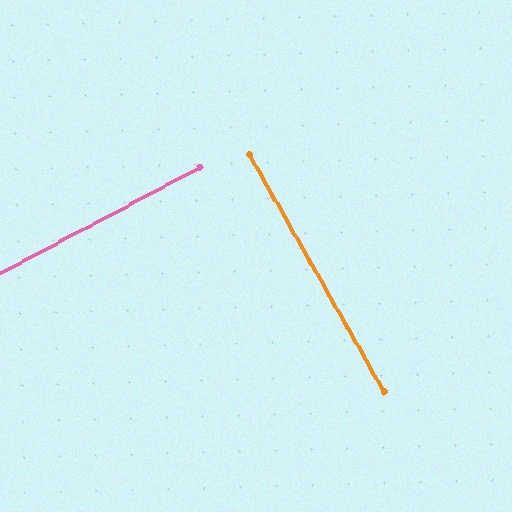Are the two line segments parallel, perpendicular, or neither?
Perpendicular — they meet at approximately 88°.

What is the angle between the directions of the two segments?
Approximately 88 degrees.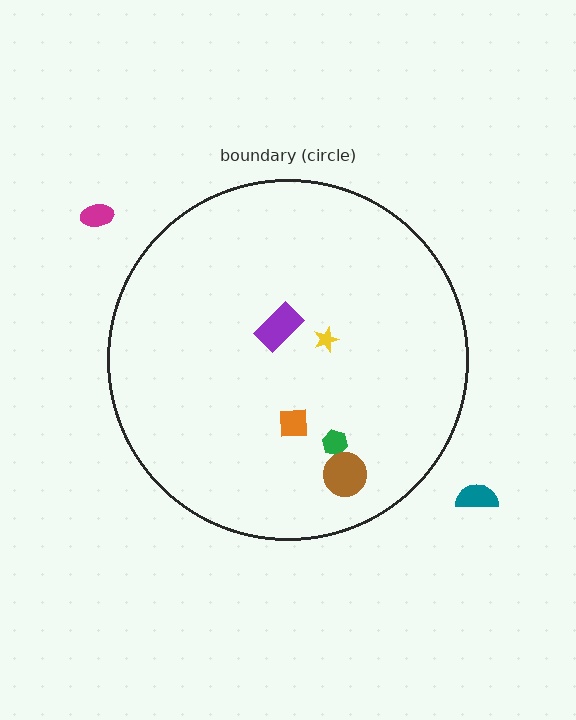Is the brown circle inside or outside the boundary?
Inside.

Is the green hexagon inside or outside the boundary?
Inside.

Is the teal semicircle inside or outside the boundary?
Outside.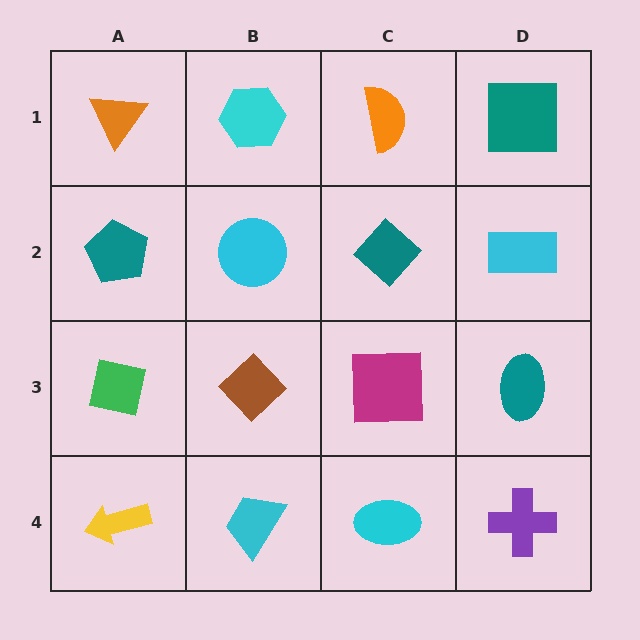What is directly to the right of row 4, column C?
A purple cross.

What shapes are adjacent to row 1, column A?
A teal pentagon (row 2, column A), a cyan hexagon (row 1, column B).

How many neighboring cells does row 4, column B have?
3.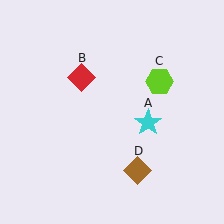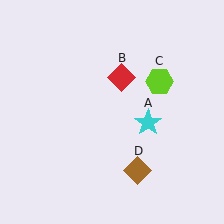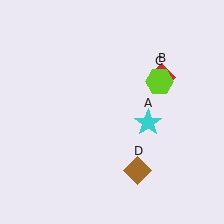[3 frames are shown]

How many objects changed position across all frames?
1 object changed position: red diamond (object B).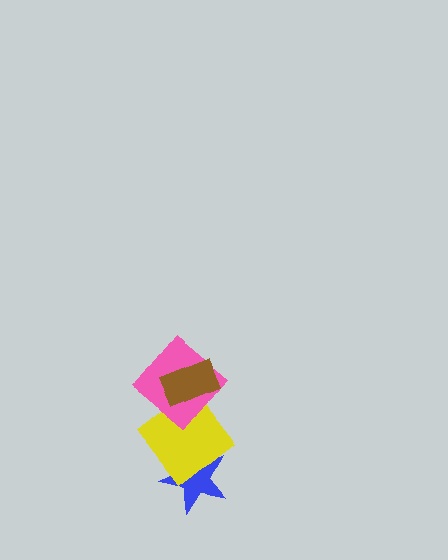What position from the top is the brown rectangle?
The brown rectangle is 1st from the top.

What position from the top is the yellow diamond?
The yellow diamond is 3rd from the top.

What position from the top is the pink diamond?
The pink diamond is 2nd from the top.